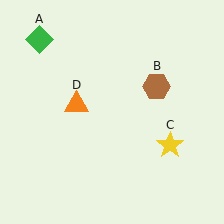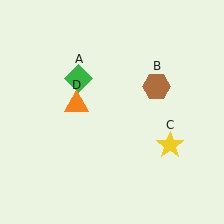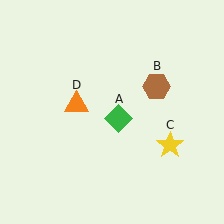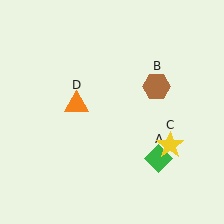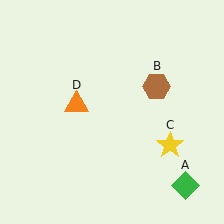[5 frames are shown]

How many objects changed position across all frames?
1 object changed position: green diamond (object A).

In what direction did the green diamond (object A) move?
The green diamond (object A) moved down and to the right.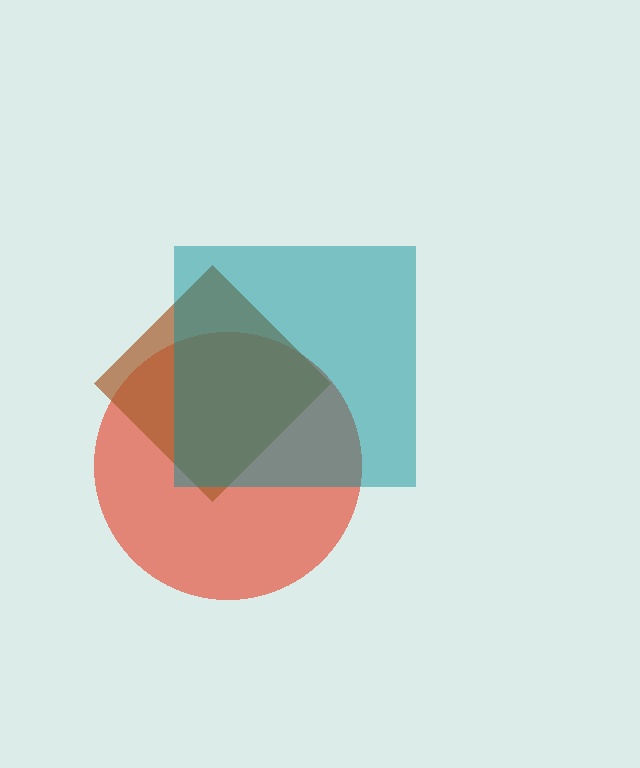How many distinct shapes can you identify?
There are 3 distinct shapes: a red circle, a brown diamond, a teal square.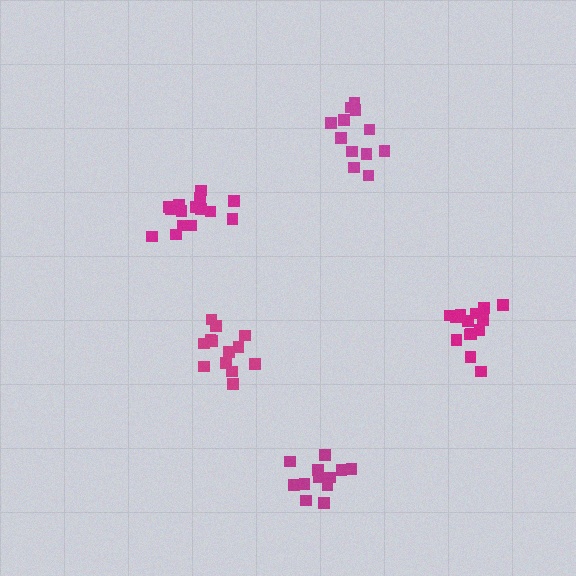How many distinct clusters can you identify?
There are 5 distinct clusters.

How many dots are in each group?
Group 1: 14 dots, Group 2: 15 dots, Group 3: 12 dots, Group 4: 13 dots, Group 5: 13 dots (67 total).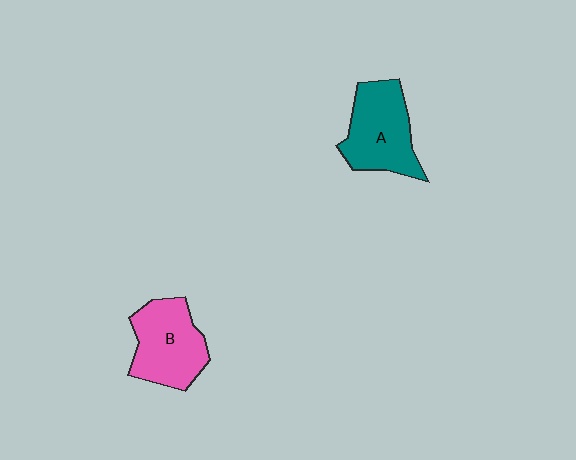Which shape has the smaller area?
Shape B (pink).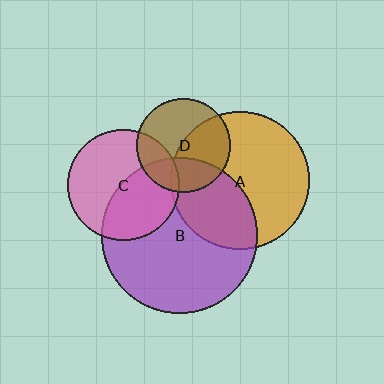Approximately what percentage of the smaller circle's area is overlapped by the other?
Approximately 45%.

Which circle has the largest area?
Circle B (purple).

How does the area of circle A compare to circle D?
Approximately 2.2 times.